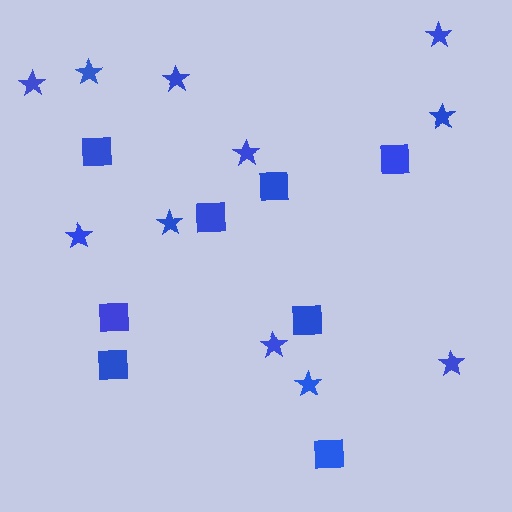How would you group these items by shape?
There are 2 groups: one group of squares (8) and one group of stars (11).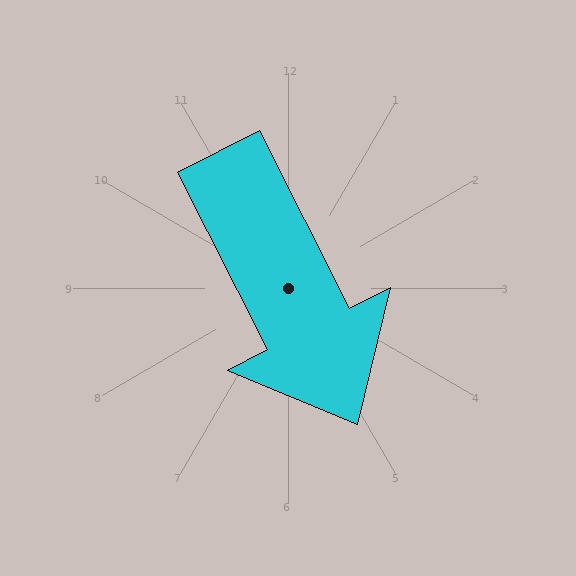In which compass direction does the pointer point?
Southeast.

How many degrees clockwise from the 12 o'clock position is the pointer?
Approximately 153 degrees.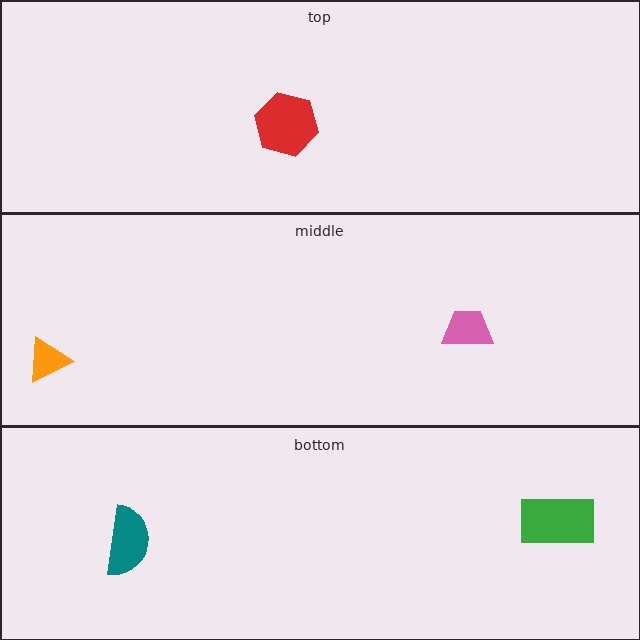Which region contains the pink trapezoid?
The middle region.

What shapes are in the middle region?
The pink trapezoid, the orange triangle.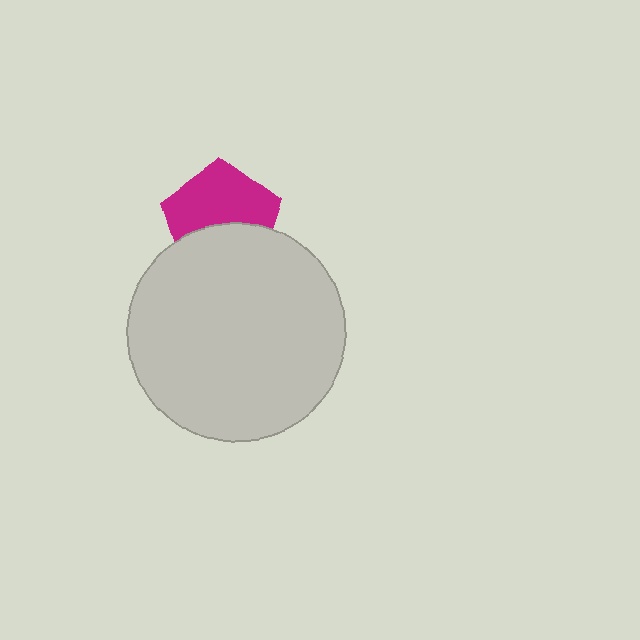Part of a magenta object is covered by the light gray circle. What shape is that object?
It is a pentagon.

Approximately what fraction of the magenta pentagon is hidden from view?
Roughly 42% of the magenta pentagon is hidden behind the light gray circle.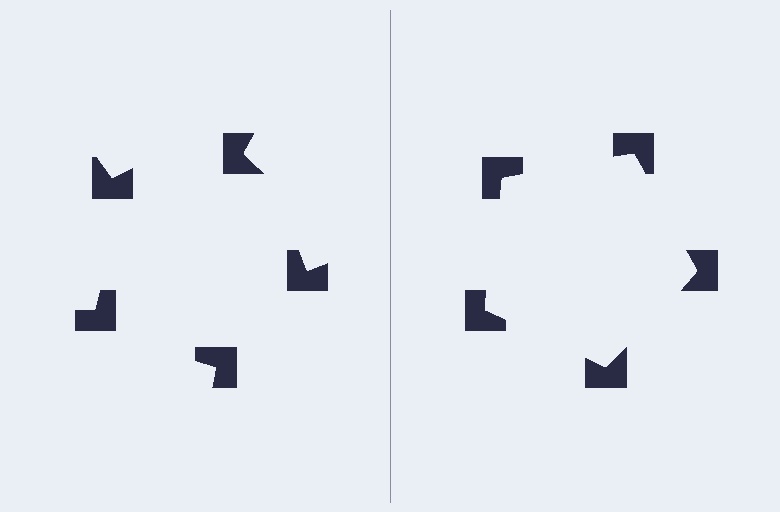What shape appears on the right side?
An illusory pentagon.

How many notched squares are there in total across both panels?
10 — 5 on each side.